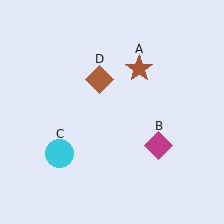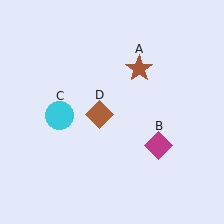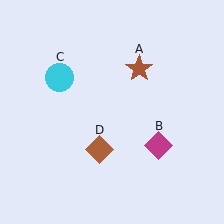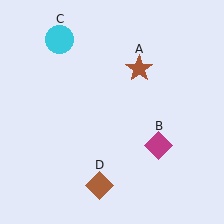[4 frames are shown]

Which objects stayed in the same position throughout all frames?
Brown star (object A) and magenta diamond (object B) remained stationary.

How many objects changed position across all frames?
2 objects changed position: cyan circle (object C), brown diamond (object D).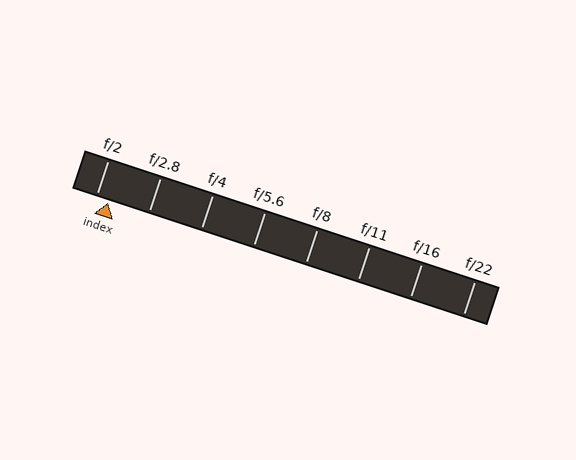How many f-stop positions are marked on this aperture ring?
There are 8 f-stop positions marked.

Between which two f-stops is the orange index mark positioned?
The index mark is between f/2 and f/2.8.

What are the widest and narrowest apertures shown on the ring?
The widest aperture shown is f/2 and the narrowest is f/22.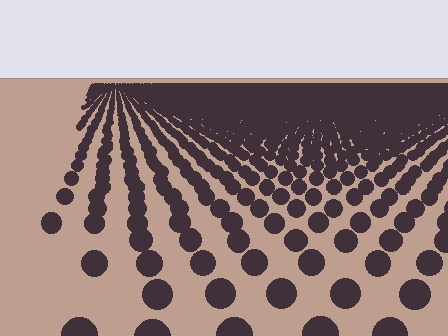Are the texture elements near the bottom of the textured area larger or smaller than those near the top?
Larger. Near the bottom, elements are closer to the viewer and appear at a bigger on-screen size.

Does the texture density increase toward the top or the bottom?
Density increases toward the top.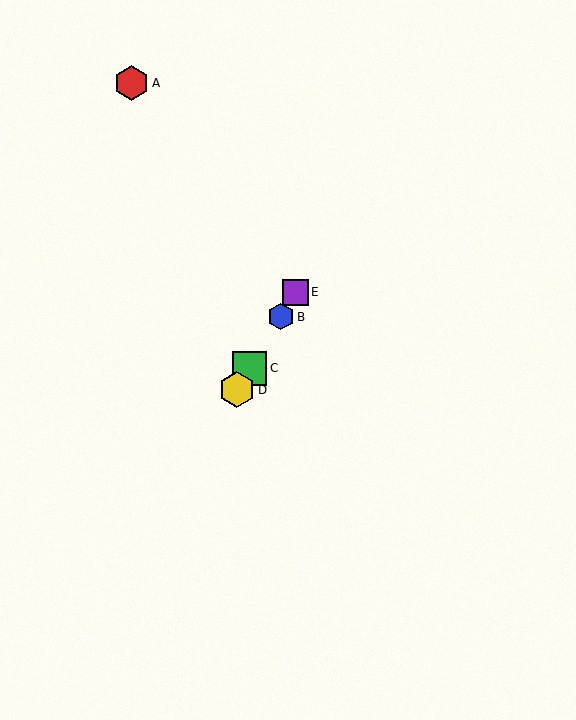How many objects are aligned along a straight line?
4 objects (B, C, D, E) are aligned along a straight line.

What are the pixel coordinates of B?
Object B is at (281, 317).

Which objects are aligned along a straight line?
Objects B, C, D, E are aligned along a straight line.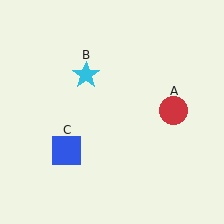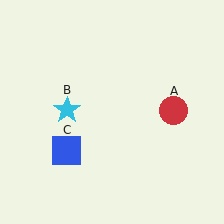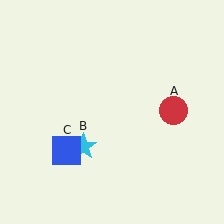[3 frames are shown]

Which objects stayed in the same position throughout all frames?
Red circle (object A) and blue square (object C) remained stationary.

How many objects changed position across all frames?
1 object changed position: cyan star (object B).